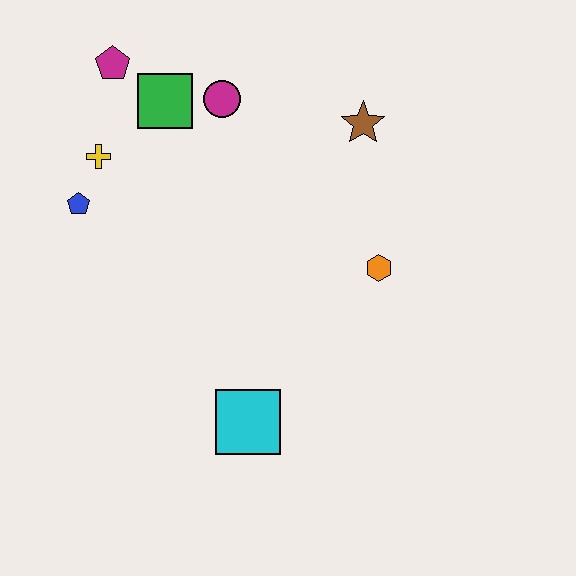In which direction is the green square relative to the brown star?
The green square is to the left of the brown star.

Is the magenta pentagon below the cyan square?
No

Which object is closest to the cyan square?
The orange hexagon is closest to the cyan square.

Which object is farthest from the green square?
The cyan square is farthest from the green square.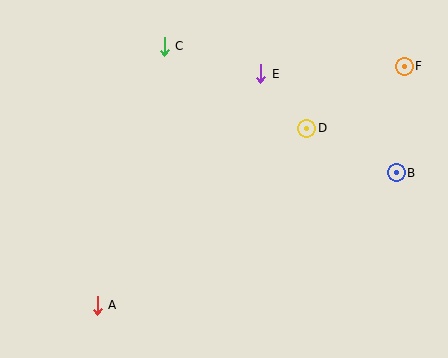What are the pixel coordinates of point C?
Point C is at (164, 46).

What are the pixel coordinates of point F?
Point F is at (404, 66).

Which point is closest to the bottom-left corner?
Point A is closest to the bottom-left corner.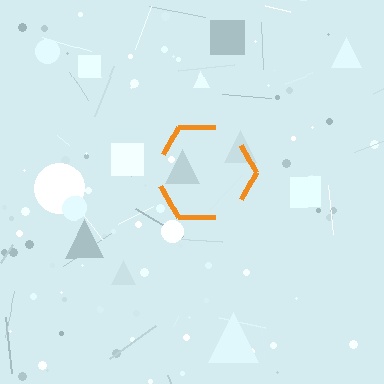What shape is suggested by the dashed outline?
The dashed outline suggests a hexagon.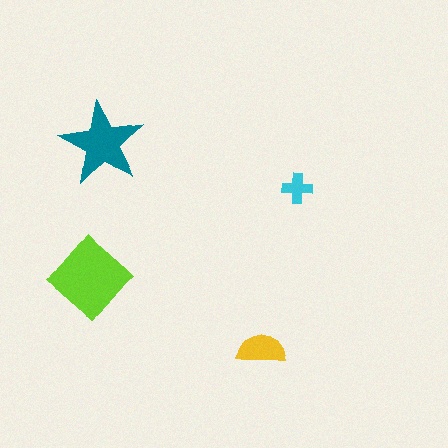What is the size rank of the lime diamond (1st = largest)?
1st.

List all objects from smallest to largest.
The cyan cross, the yellow semicircle, the teal star, the lime diamond.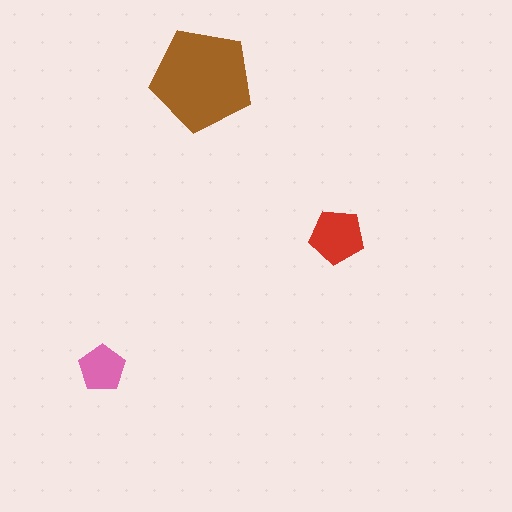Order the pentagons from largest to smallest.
the brown one, the red one, the pink one.